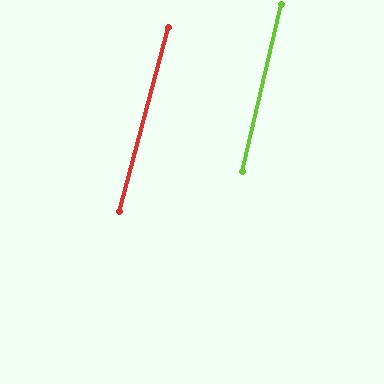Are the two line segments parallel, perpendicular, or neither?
Parallel — their directions differ by only 1.9°.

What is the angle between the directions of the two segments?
Approximately 2 degrees.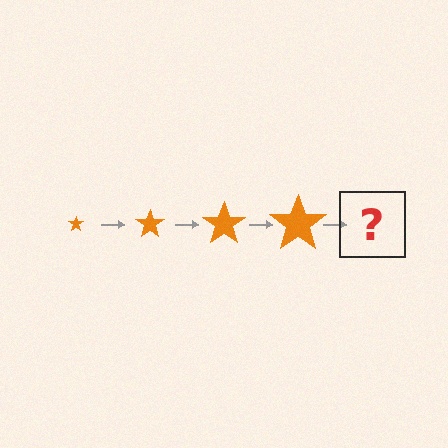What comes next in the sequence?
The next element should be an orange star, larger than the previous one.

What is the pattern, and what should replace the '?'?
The pattern is that the star gets progressively larger each step. The '?' should be an orange star, larger than the previous one.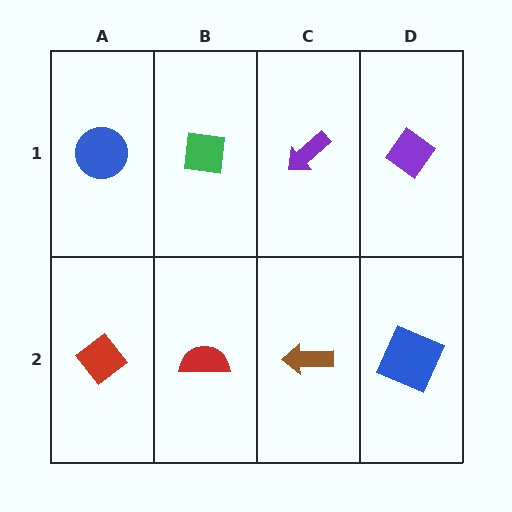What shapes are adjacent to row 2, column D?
A purple diamond (row 1, column D), a brown arrow (row 2, column C).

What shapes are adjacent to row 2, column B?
A green square (row 1, column B), a red diamond (row 2, column A), a brown arrow (row 2, column C).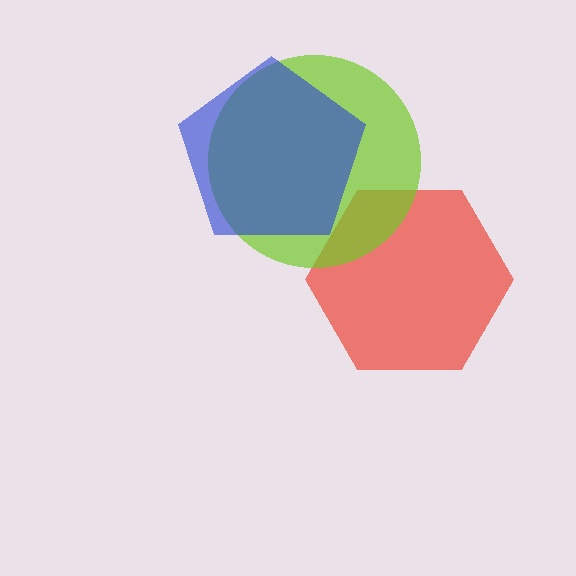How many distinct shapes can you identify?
There are 3 distinct shapes: a red hexagon, a lime circle, a blue pentagon.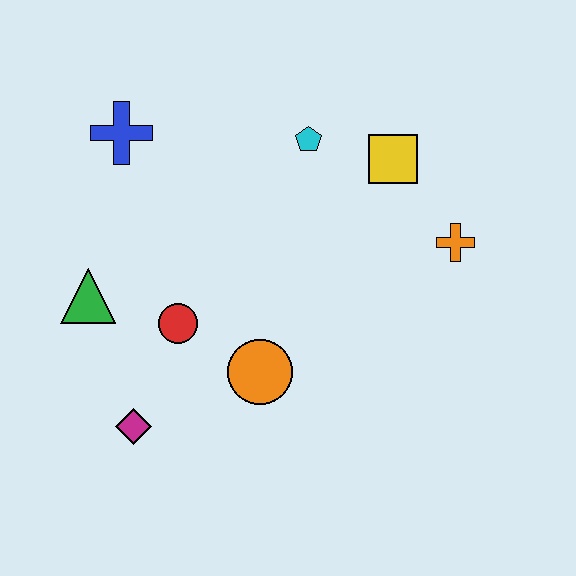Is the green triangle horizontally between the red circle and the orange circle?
No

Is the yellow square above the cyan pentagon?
No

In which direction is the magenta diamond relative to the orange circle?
The magenta diamond is to the left of the orange circle.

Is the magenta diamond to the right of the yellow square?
No